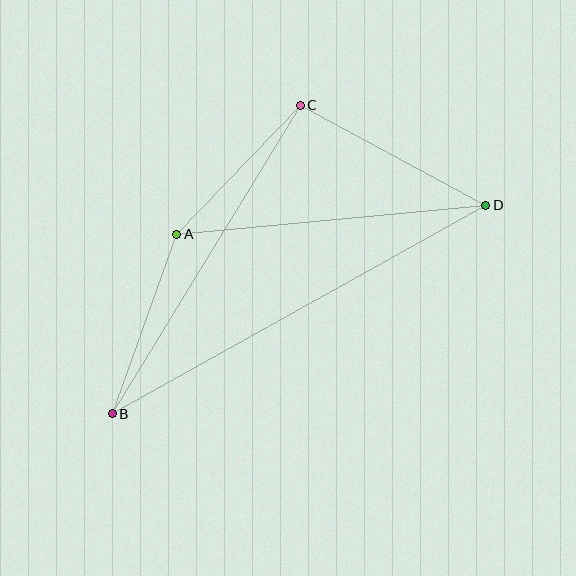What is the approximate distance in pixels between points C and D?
The distance between C and D is approximately 210 pixels.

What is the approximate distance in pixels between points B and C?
The distance between B and C is approximately 361 pixels.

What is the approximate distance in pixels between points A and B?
The distance between A and B is approximately 191 pixels.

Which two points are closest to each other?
Points A and C are closest to each other.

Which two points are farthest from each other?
Points B and D are farthest from each other.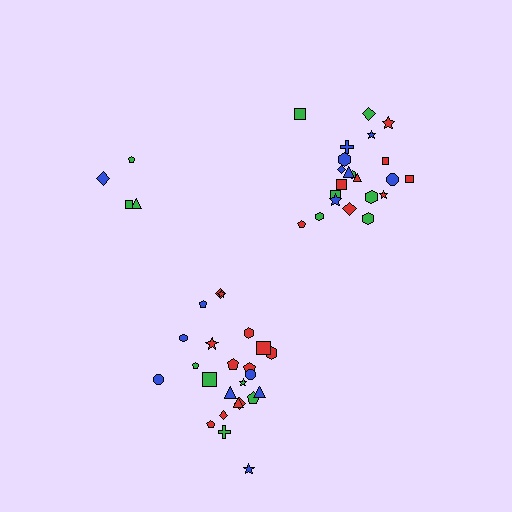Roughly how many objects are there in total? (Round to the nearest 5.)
Roughly 50 objects in total.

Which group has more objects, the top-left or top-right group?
The top-right group.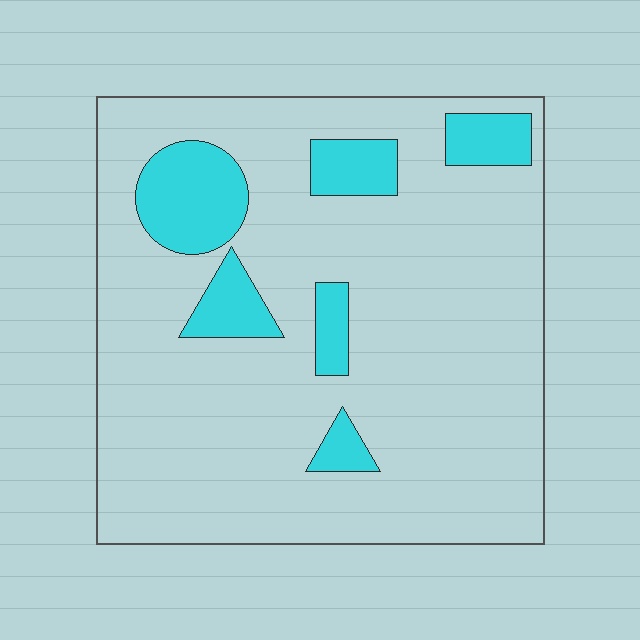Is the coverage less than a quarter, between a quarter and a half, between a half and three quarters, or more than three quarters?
Less than a quarter.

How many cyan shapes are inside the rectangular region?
6.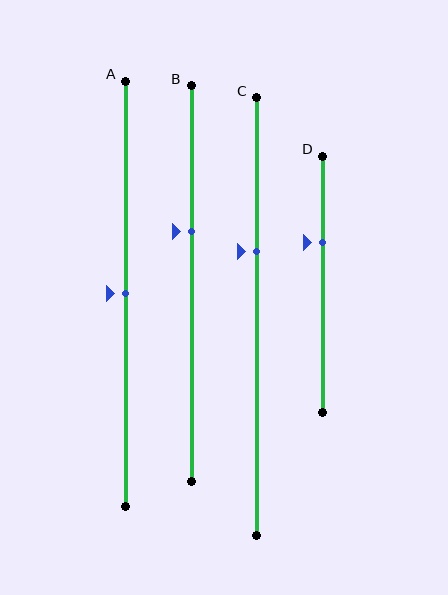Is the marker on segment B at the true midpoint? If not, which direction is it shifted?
No, the marker on segment B is shifted upward by about 13% of the segment length.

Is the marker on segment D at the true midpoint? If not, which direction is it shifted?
No, the marker on segment D is shifted upward by about 16% of the segment length.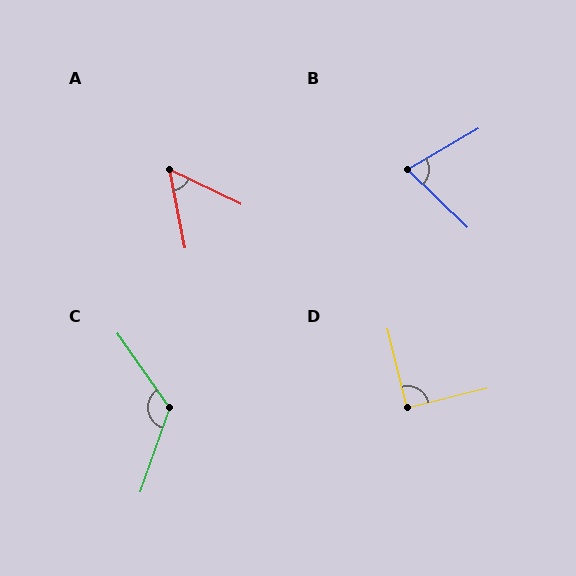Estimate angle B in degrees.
Approximately 74 degrees.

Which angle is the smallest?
A, at approximately 53 degrees.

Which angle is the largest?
C, at approximately 125 degrees.